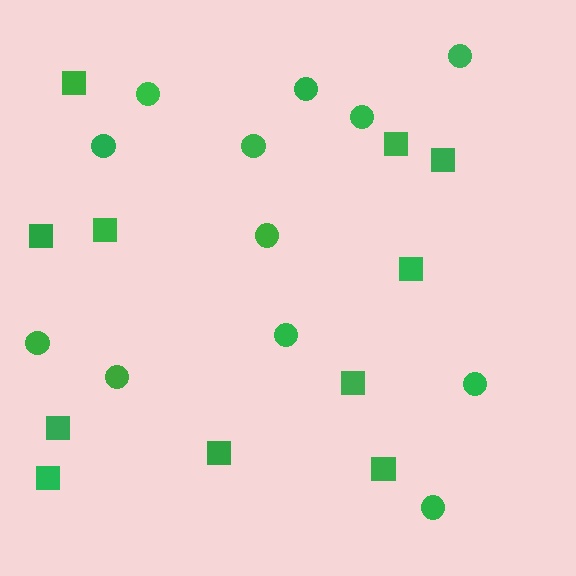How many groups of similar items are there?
There are 2 groups: one group of circles (12) and one group of squares (11).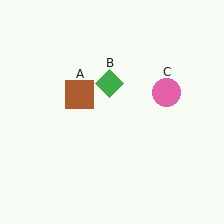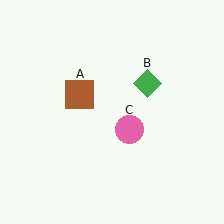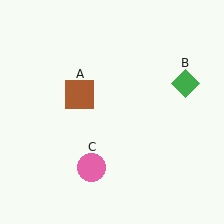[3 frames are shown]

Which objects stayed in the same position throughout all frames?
Brown square (object A) remained stationary.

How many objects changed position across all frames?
2 objects changed position: green diamond (object B), pink circle (object C).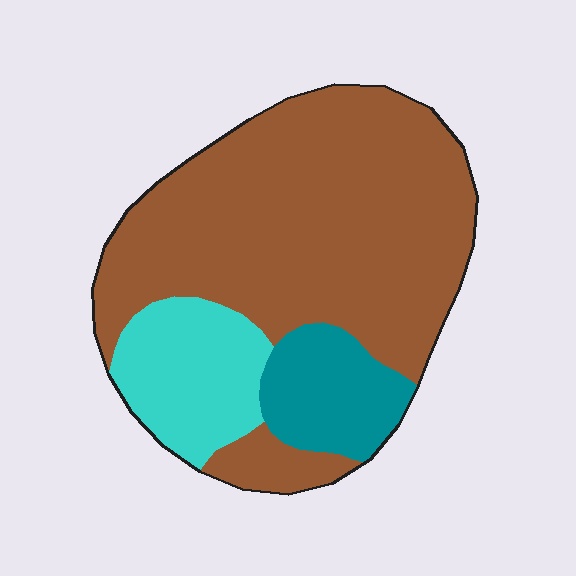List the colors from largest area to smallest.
From largest to smallest: brown, cyan, teal.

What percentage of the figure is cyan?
Cyan takes up about one sixth (1/6) of the figure.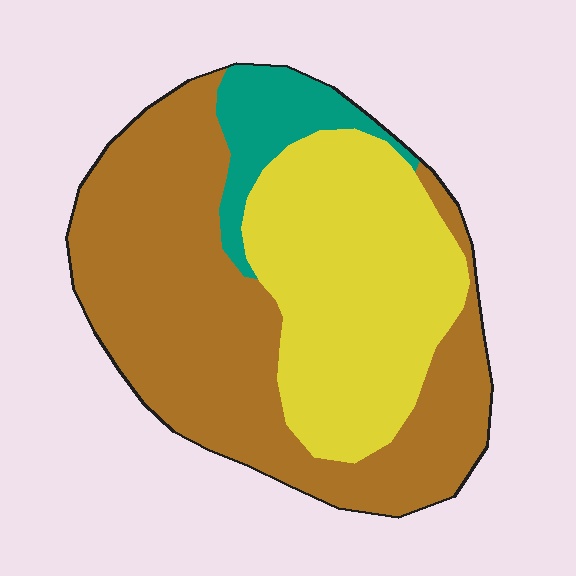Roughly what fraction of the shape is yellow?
Yellow takes up between a quarter and a half of the shape.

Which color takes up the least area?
Teal, at roughly 10%.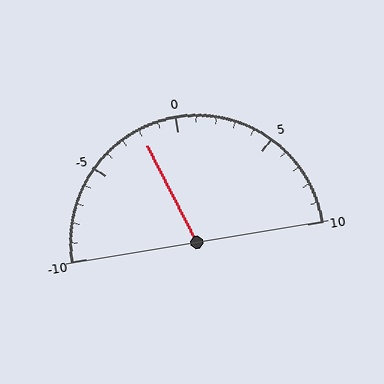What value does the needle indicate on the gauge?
The needle indicates approximately -2.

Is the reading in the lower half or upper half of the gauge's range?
The reading is in the lower half of the range (-10 to 10).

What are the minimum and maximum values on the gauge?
The gauge ranges from -10 to 10.